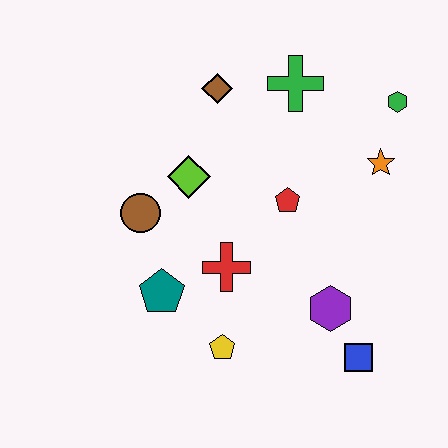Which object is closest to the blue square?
The purple hexagon is closest to the blue square.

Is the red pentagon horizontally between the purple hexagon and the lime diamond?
Yes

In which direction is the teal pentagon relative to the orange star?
The teal pentagon is to the left of the orange star.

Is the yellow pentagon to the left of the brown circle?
No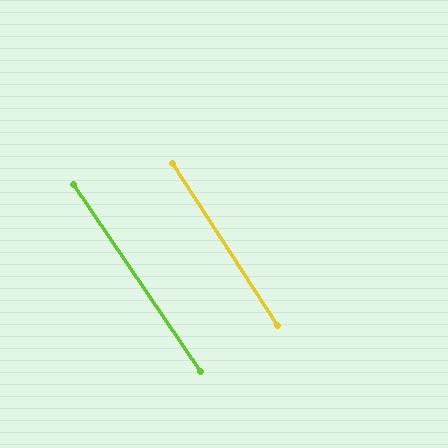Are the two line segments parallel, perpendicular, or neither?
Parallel — their directions differ by only 1.0°.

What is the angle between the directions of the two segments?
Approximately 1 degree.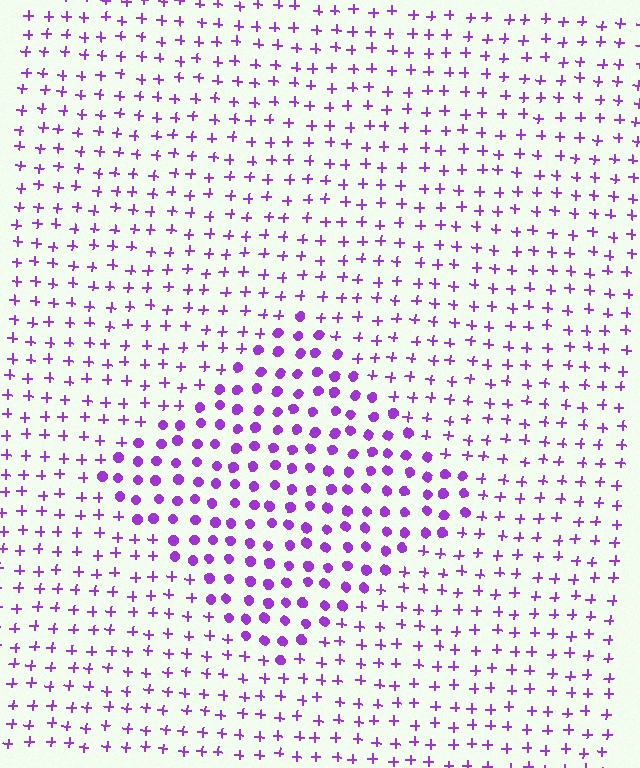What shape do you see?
I see a diamond.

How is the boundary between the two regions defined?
The boundary is defined by a change in element shape: circles inside vs. plus signs outside. All elements share the same color and spacing.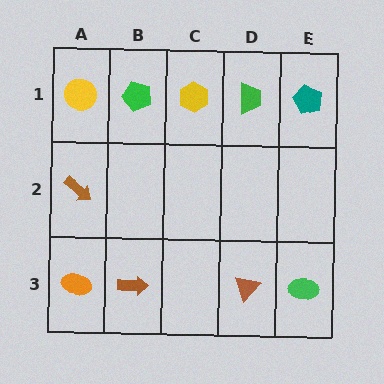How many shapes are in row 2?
1 shape.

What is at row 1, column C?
A yellow hexagon.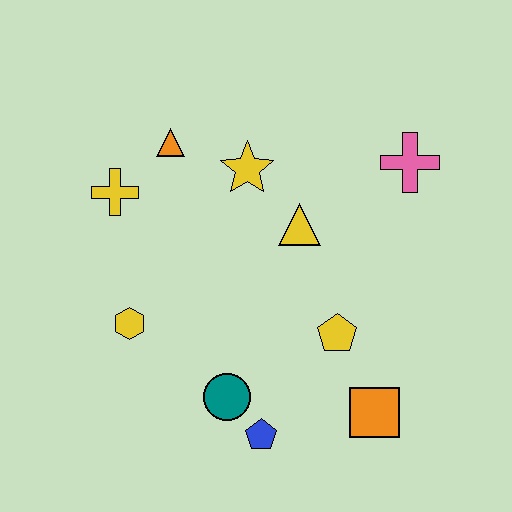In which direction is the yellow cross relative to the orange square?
The yellow cross is to the left of the orange square.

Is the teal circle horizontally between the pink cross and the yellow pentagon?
No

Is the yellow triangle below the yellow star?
Yes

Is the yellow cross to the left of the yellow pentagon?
Yes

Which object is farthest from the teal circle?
The pink cross is farthest from the teal circle.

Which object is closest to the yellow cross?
The orange triangle is closest to the yellow cross.